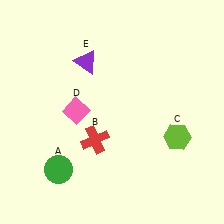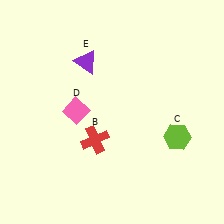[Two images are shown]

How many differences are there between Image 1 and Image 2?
There is 1 difference between the two images.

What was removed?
The green circle (A) was removed in Image 2.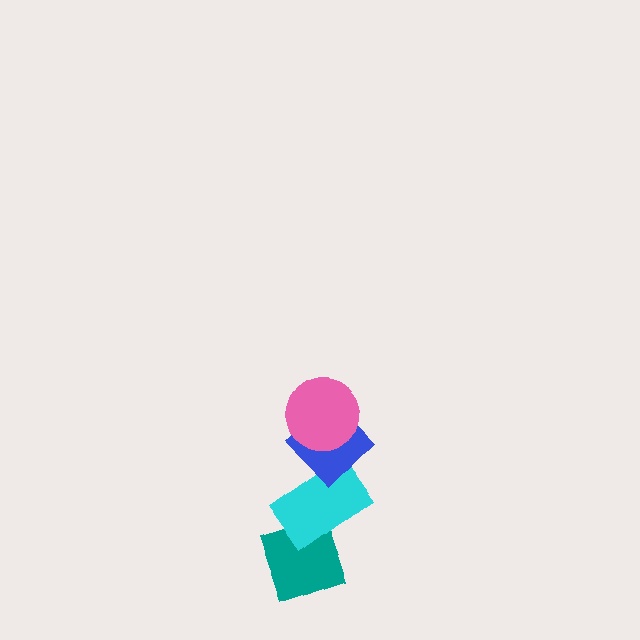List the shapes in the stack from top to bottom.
From top to bottom: the pink circle, the blue diamond, the cyan rectangle, the teal diamond.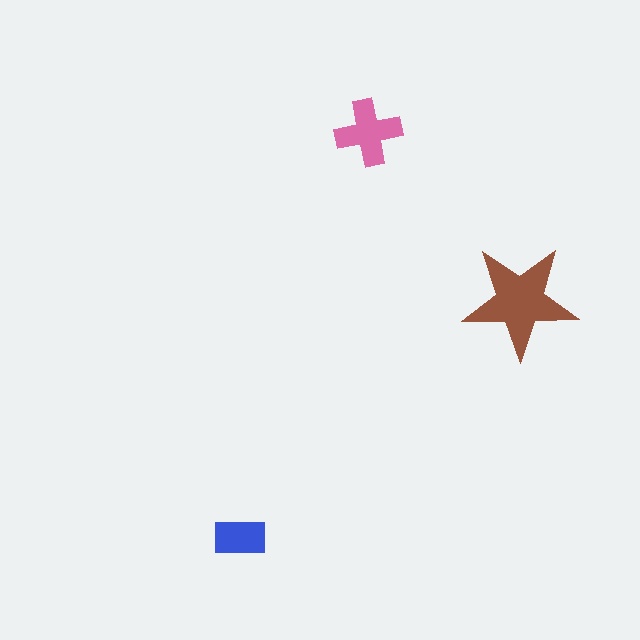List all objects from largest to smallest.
The brown star, the pink cross, the blue rectangle.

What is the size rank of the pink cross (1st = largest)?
2nd.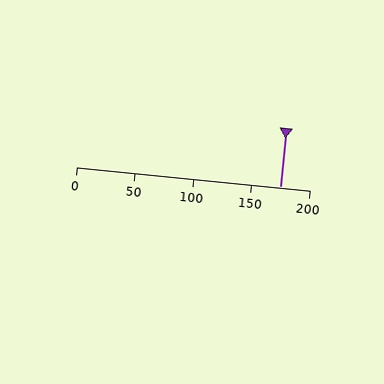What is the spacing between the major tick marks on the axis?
The major ticks are spaced 50 apart.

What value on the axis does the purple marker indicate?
The marker indicates approximately 175.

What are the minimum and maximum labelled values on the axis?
The axis runs from 0 to 200.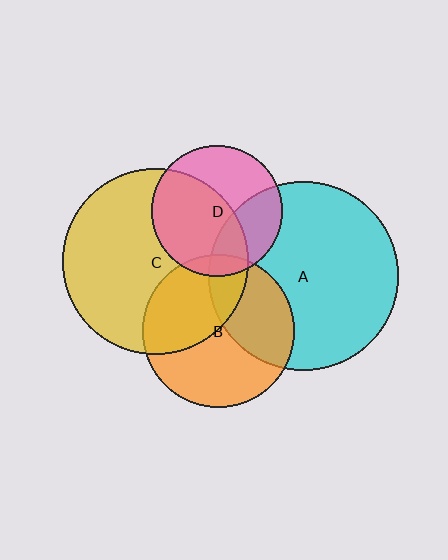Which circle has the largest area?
Circle A (cyan).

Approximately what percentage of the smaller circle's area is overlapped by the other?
Approximately 30%.